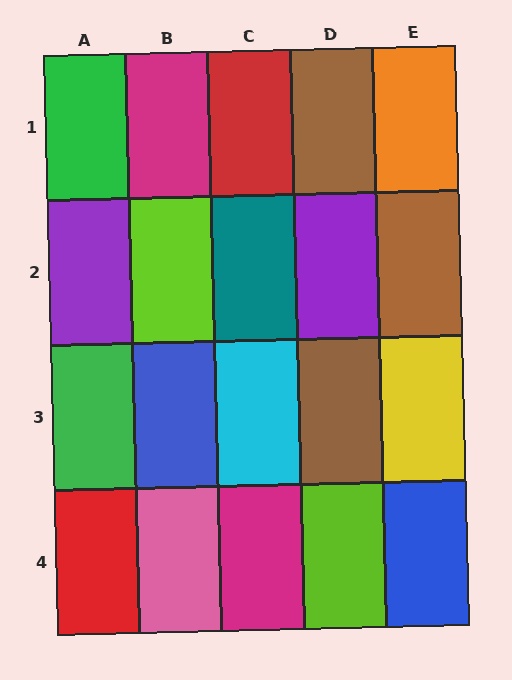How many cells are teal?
1 cell is teal.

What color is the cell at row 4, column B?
Pink.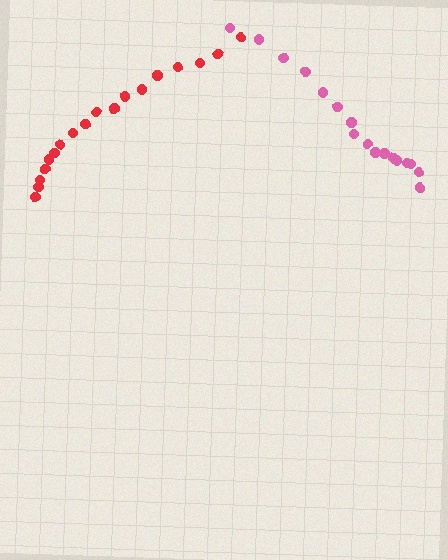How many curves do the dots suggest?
There are 2 distinct paths.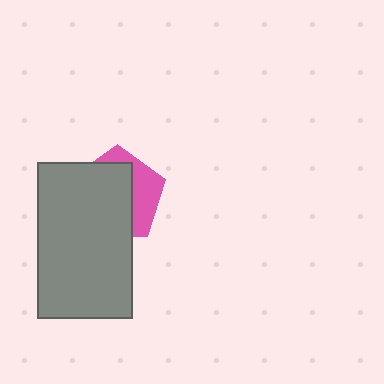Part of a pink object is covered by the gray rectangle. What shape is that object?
It is a pentagon.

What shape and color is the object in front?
The object in front is a gray rectangle.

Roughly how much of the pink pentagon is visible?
A small part of it is visible (roughly 34%).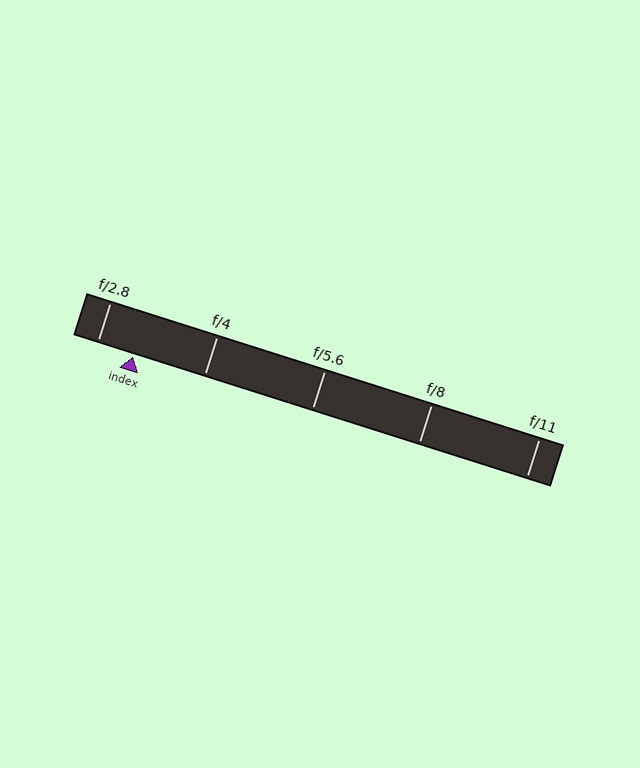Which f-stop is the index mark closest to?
The index mark is closest to f/2.8.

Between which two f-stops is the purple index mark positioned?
The index mark is between f/2.8 and f/4.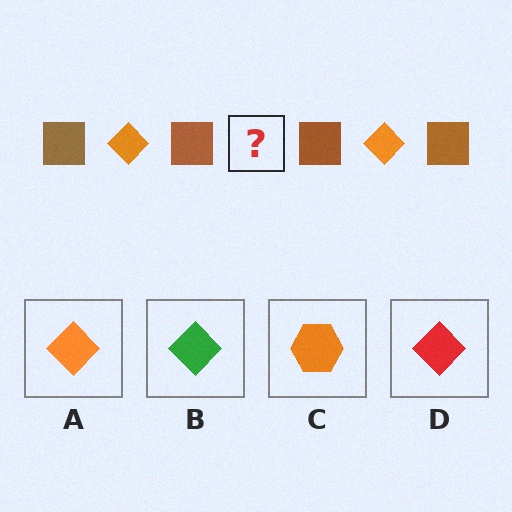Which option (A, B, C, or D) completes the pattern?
A.